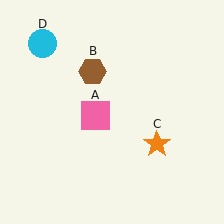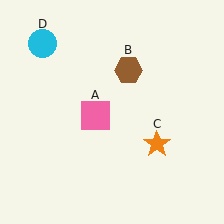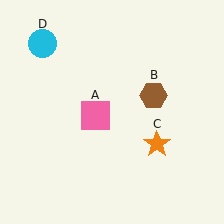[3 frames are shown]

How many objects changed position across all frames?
1 object changed position: brown hexagon (object B).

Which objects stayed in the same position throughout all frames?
Pink square (object A) and orange star (object C) and cyan circle (object D) remained stationary.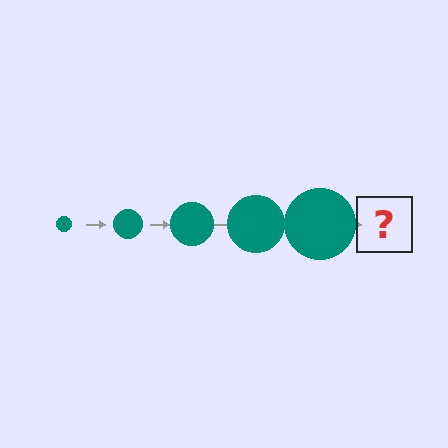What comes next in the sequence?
The next element should be a teal circle, larger than the previous one.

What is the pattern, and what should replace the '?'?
The pattern is that the circle gets progressively larger each step. The '?' should be a teal circle, larger than the previous one.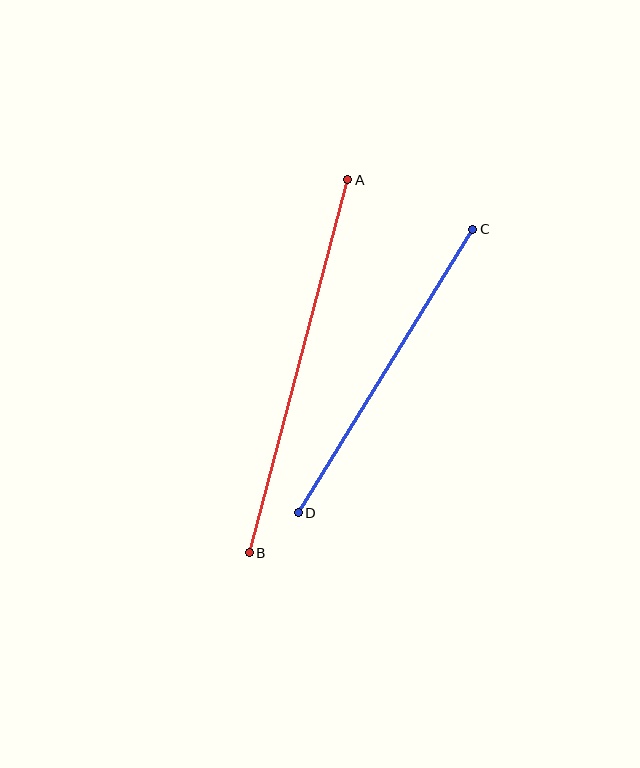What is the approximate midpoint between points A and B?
The midpoint is at approximately (298, 366) pixels.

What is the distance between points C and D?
The distance is approximately 333 pixels.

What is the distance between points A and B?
The distance is approximately 386 pixels.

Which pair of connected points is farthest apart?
Points A and B are farthest apart.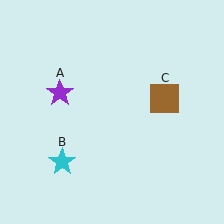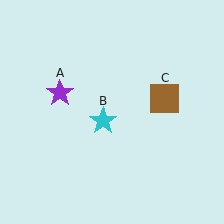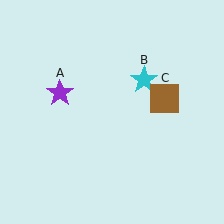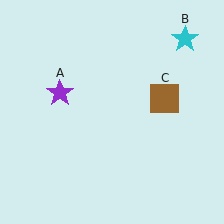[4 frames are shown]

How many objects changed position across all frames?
1 object changed position: cyan star (object B).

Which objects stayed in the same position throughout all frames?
Purple star (object A) and brown square (object C) remained stationary.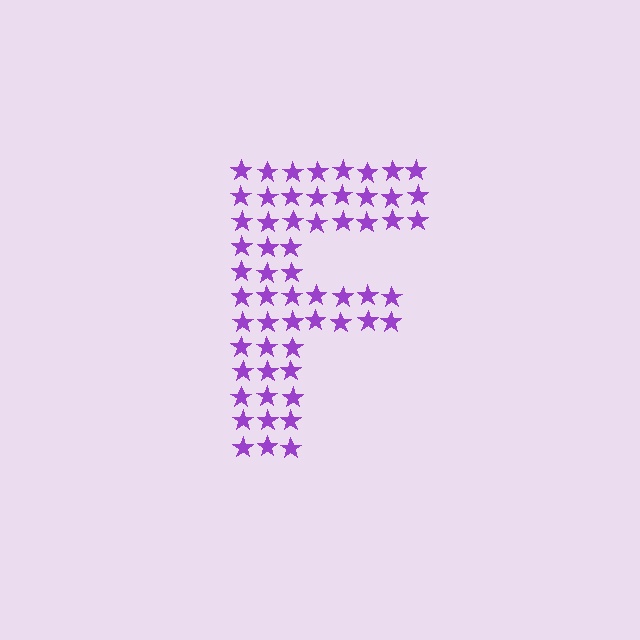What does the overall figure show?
The overall figure shows the letter F.